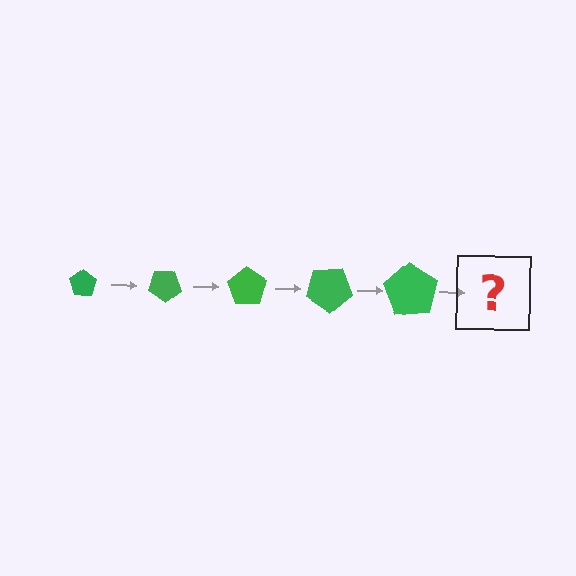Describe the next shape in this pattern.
It should be a pentagon, larger than the previous one and rotated 175 degrees from the start.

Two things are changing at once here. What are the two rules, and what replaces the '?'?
The two rules are that the pentagon grows larger each step and it rotates 35 degrees each step. The '?' should be a pentagon, larger than the previous one and rotated 175 degrees from the start.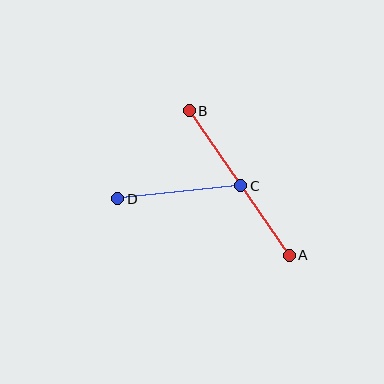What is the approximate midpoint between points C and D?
The midpoint is at approximately (179, 192) pixels.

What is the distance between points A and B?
The distance is approximately 176 pixels.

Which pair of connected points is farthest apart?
Points A and B are farthest apart.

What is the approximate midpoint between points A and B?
The midpoint is at approximately (239, 183) pixels.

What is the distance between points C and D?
The distance is approximately 124 pixels.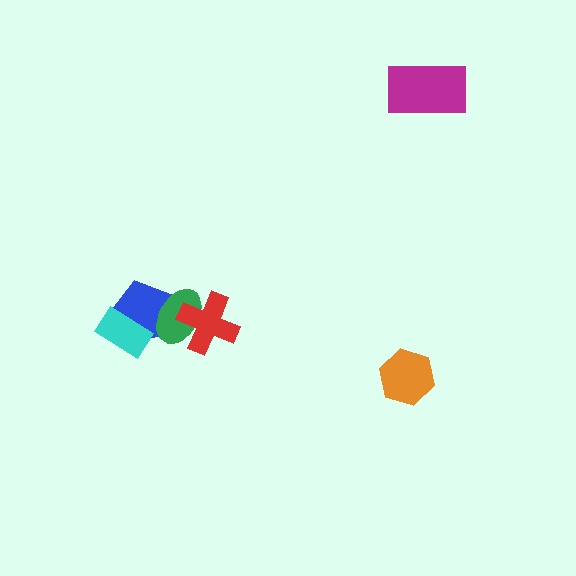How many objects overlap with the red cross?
1 object overlaps with the red cross.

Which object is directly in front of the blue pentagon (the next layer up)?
The green ellipse is directly in front of the blue pentagon.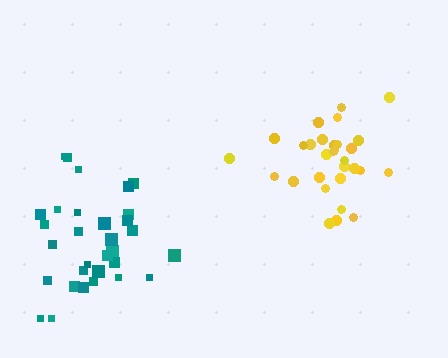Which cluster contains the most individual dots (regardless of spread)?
Teal (31).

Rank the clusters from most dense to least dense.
yellow, teal.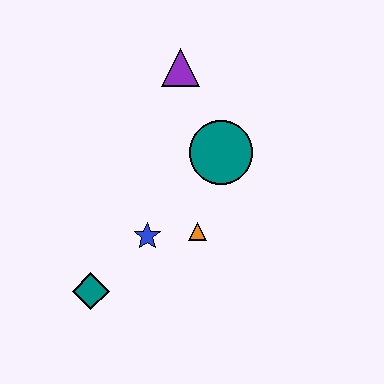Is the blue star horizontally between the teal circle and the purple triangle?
No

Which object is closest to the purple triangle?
The teal circle is closest to the purple triangle.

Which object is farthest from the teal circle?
The teal diamond is farthest from the teal circle.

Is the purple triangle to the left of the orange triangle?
Yes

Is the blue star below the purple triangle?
Yes